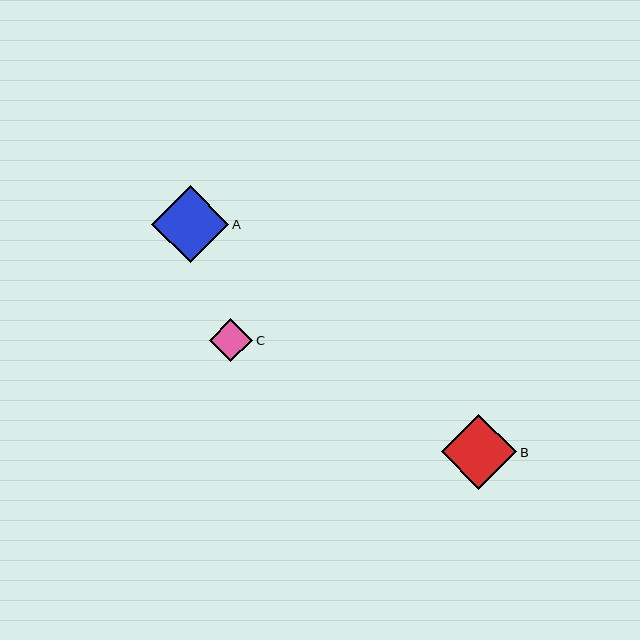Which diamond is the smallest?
Diamond C is the smallest with a size of approximately 43 pixels.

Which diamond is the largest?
Diamond A is the largest with a size of approximately 77 pixels.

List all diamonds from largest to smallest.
From largest to smallest: A, B, C.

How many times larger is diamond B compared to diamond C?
Diamond B is approximately 1.7 times the size of diamond C.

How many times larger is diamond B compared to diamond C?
Diamond B is approximately 1.7 times the size of diamond C.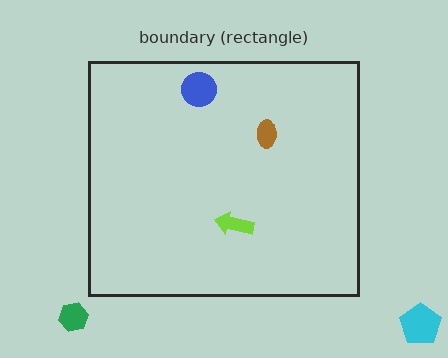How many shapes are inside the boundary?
3 inside, 2 outside.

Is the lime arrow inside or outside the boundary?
Inside.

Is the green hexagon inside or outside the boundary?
Outside.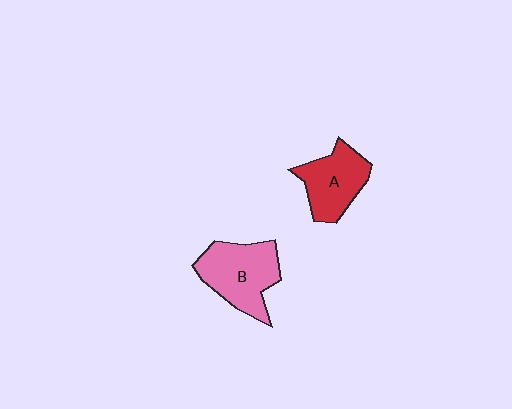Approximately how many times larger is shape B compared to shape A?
Approximately 1.2 times.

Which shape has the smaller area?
Shape A (red).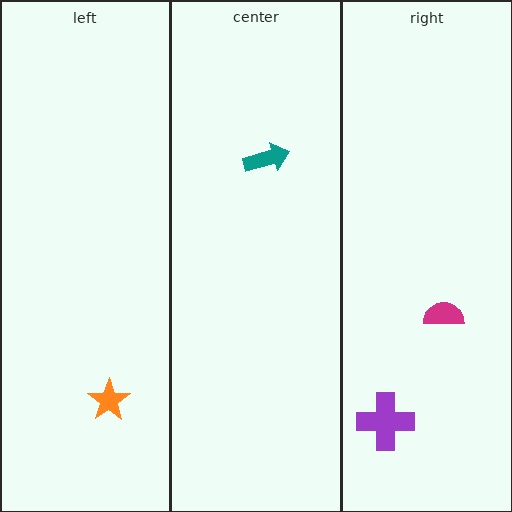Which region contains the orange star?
The left region.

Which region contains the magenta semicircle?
The right region.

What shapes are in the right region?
The magenta semicircle, the purple cross.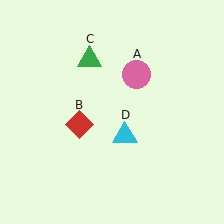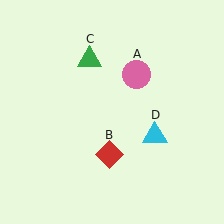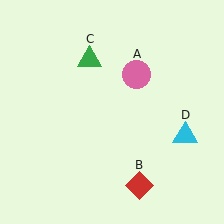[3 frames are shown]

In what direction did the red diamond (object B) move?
The red diamond (object B) moved down and to the right.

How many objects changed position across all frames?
2 objects changed position: red diamond (object B), cyan triangle (object D).